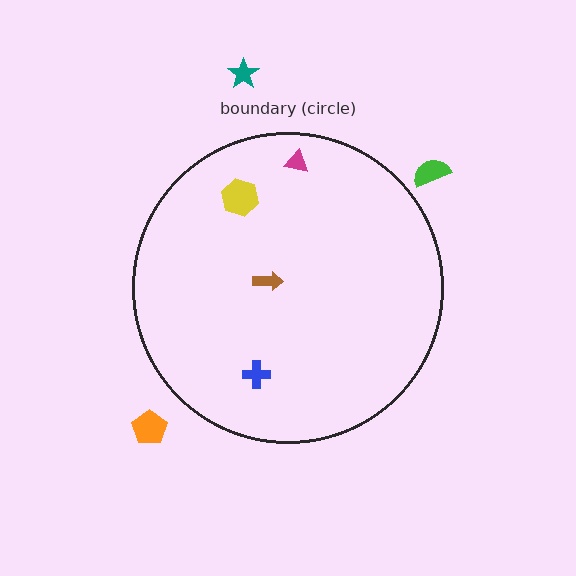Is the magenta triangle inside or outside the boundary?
Inside.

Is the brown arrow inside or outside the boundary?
Inside.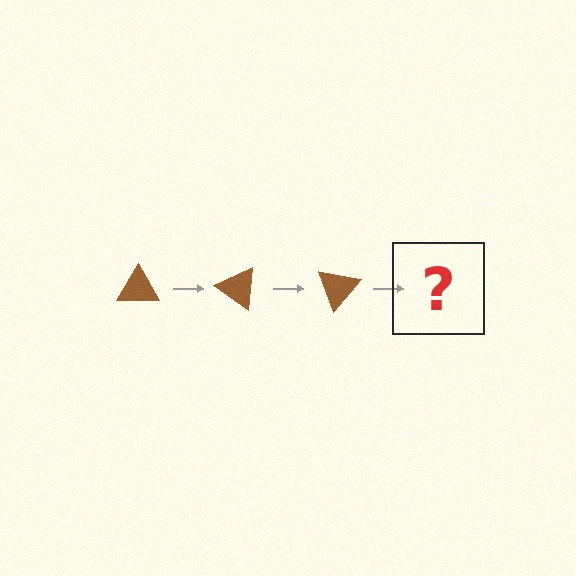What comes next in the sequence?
The next element should be a brown triangle rotated 105 degrees.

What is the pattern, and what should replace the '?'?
The pattern is that the triangle rotates 35 degrees each step. The '?' should be a brown triangle rotated 105 degrees.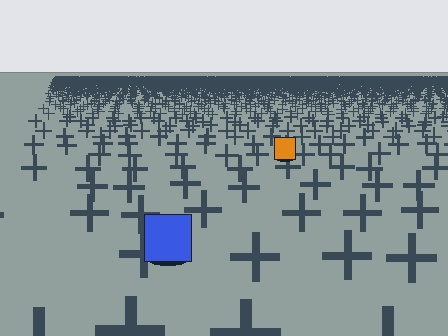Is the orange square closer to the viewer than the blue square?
No. The blue square is closer — you can tell from the texture gradient: the ground texture is coarser near it.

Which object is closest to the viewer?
The blue square is closest. The texture marks near it are larger and more spread out.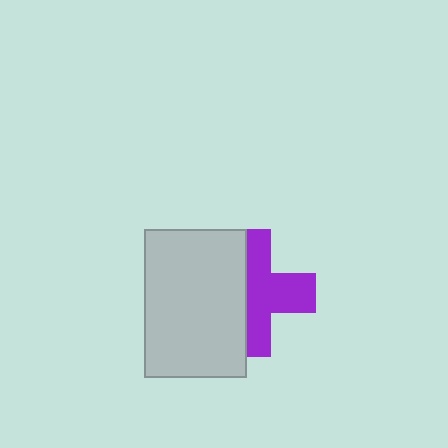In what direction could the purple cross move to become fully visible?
The purple cross could move right. That would shift it out from behind the light gray rectangle entirely.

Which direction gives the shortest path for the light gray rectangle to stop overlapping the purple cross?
Moving left gives the shortest separation.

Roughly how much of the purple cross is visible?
About half of it is visible (roughly 56%).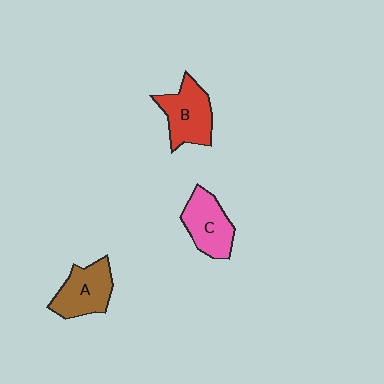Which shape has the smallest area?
Shape C (pink).